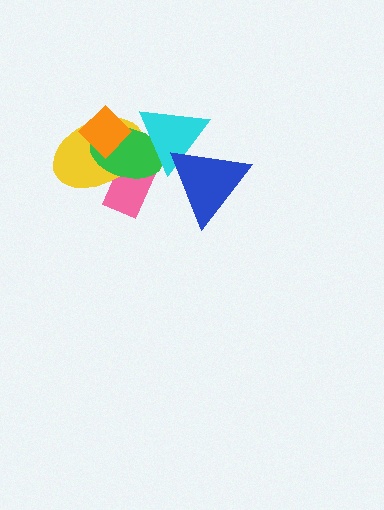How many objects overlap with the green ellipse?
4 objects overlap with the green ellipse.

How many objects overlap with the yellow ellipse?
4 objects overlap with the yellow ellipse.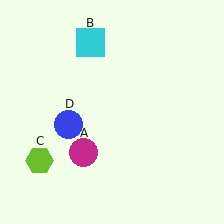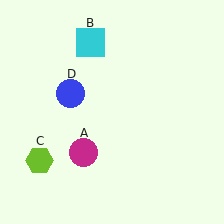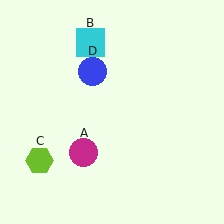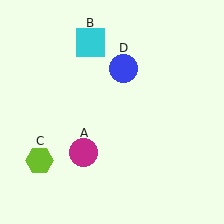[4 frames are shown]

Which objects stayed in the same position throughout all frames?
Magenta circle (object A) and cyan square (object B) and lime hexagon (object C) remained stationary.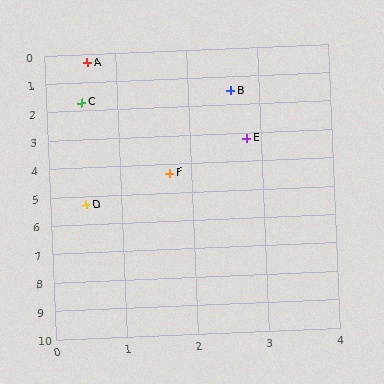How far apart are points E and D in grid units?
Points E and D are about 3.1 grid units apart.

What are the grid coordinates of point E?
Point E is at approximately (2.8, 3.2).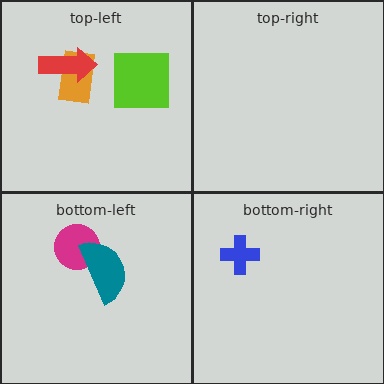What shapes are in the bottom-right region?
The blue cross.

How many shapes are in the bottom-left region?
2.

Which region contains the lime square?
The top-left region.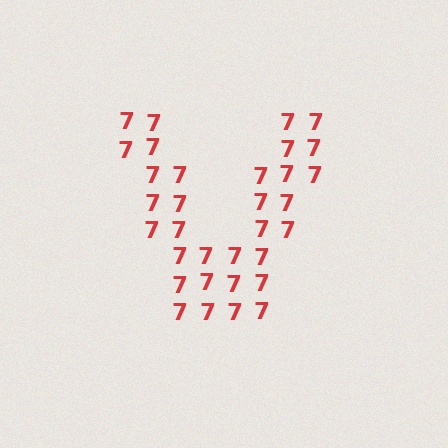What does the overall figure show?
The overall figure shows the letter V.